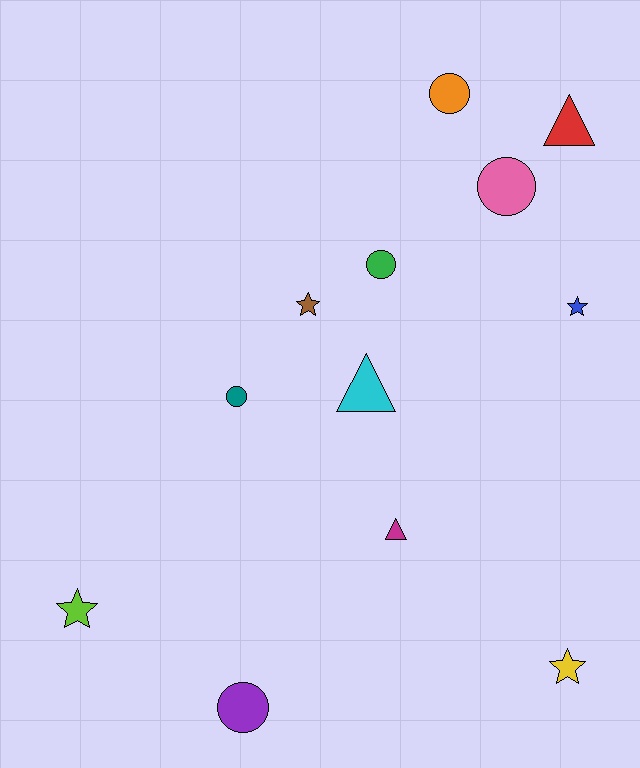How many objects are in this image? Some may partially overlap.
There are 12 objects.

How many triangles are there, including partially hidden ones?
There are 3 triangles.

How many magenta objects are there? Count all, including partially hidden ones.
There is 1 magenta object.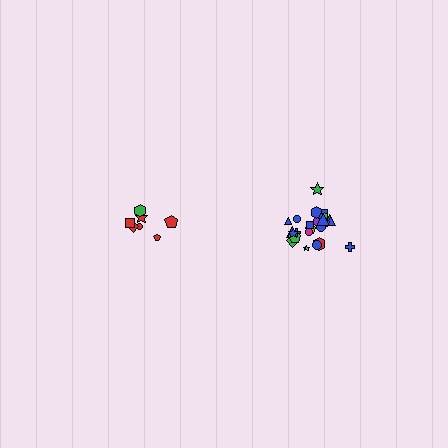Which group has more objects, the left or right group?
The right group.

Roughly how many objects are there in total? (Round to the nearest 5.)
Roughly 30 objects in total.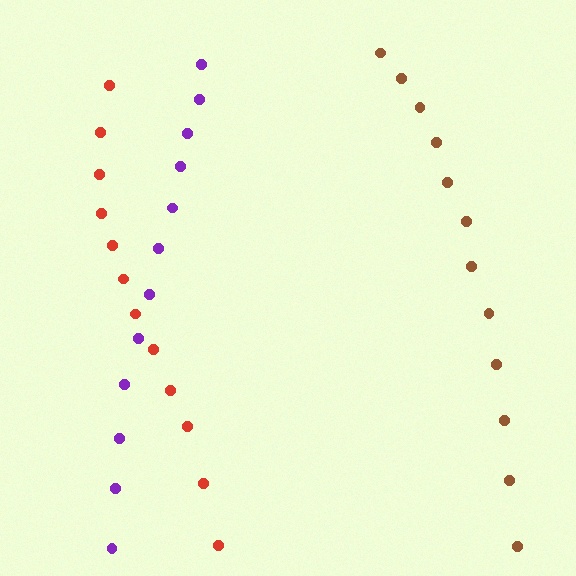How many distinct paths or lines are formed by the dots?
There are 3 distinct paths.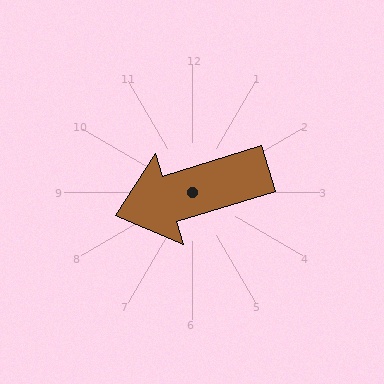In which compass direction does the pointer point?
West.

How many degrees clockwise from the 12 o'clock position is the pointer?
Approximately 253 degrees.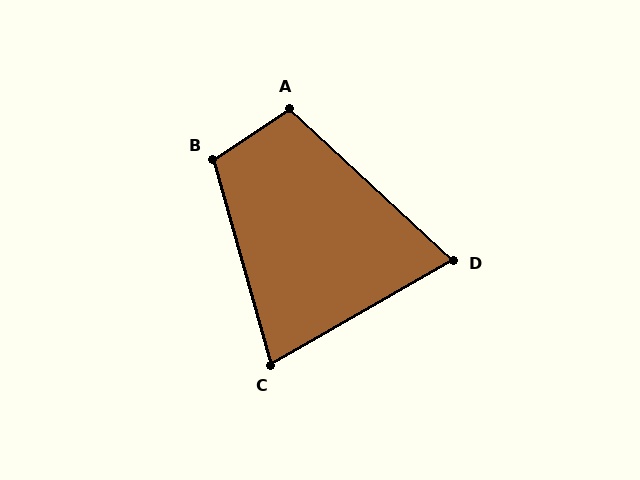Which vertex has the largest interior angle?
B, at approximately 107 degrees.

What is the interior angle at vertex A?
Approximately 104 degrees (obtuse).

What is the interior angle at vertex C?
Approximately 76 degrees (acute).